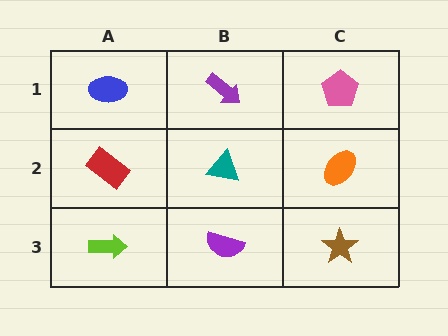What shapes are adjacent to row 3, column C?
An orange ellipse (row 2, column C), a purple semicircle (row 3, column B).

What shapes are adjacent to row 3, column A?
A red rectangle (row 2, column A), a purple semicircle (row 3, column B).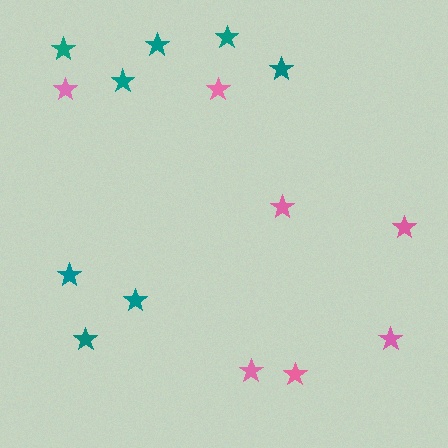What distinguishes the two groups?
There are 2 groups: one group of pink stars (7) and one group of teal stars (8).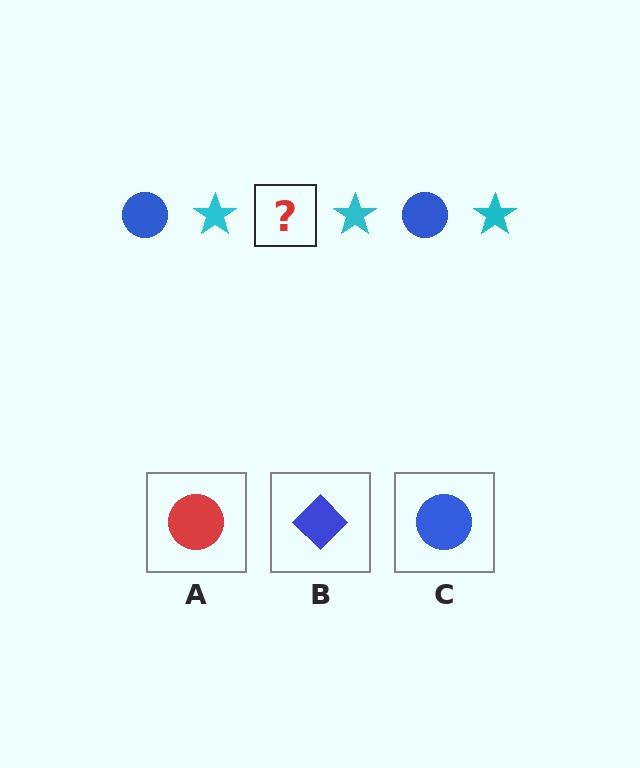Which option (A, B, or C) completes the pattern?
C.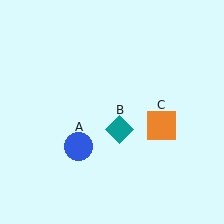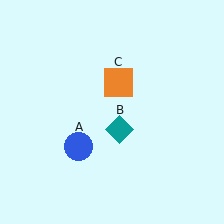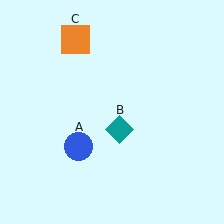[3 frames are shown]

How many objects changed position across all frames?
1 object changed position: orange square (object C).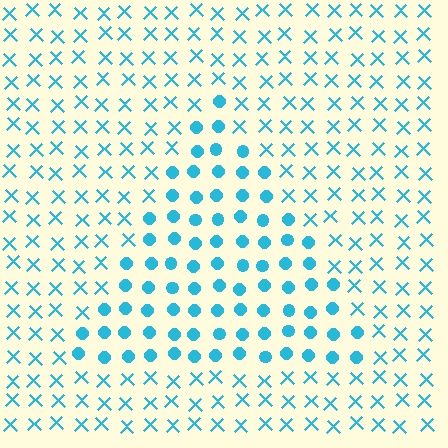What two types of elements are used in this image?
The image uses circles inside the triangle region and X marks outside it.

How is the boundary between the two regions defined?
The boundary is defined by a change in element shape: circles inside vs. X marks outside. All elements share the same color and spacing.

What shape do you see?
I see a triangle.